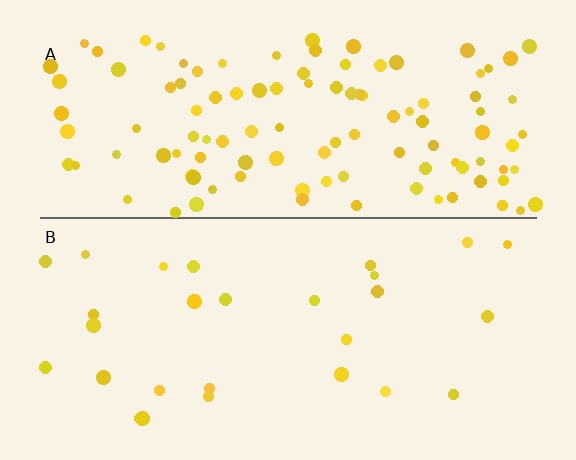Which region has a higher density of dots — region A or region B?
A (the top).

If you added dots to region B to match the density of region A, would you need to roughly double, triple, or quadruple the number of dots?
Approximately quadruple.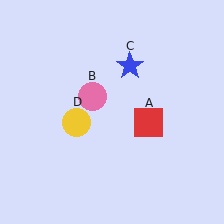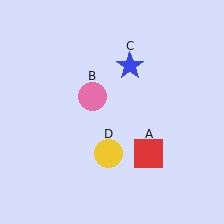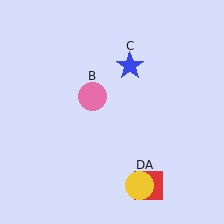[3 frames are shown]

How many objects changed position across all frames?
2 objects changed position: red square (object A), yellow circle (object D).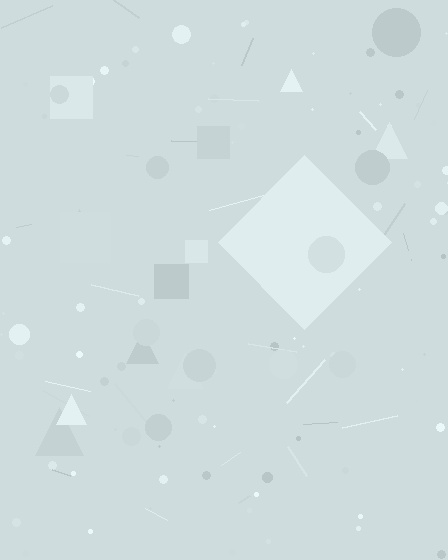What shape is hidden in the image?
A diamond is hidden in the image.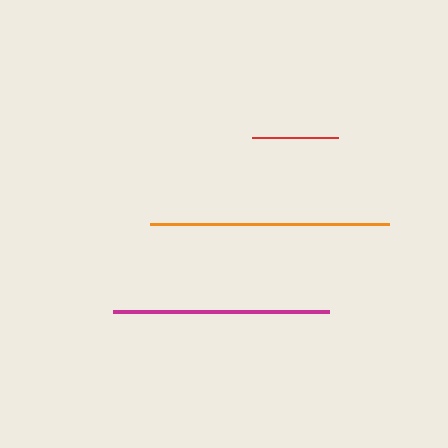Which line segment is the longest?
The orange line is the longest at approximately 238 pixels.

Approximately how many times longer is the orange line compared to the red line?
The orange line is approximately 2.8 times the length of the red line.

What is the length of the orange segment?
The orange segment is approximately 238 pixels long.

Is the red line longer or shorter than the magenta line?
The magenta line is longer than the red line.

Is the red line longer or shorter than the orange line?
The orange line is longer than the red line.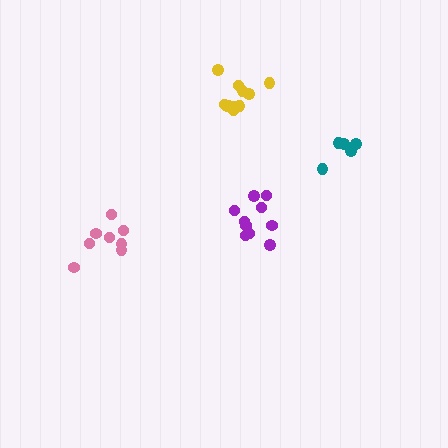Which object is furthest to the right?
The teal cluster is rightmost.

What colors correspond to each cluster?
The clusters are colored: pink, teal, yellow, purple.